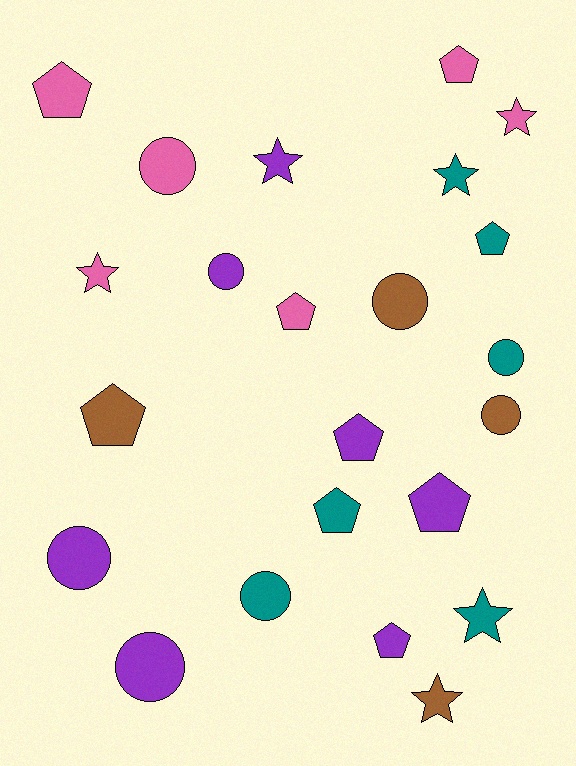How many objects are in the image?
There are 23 objects.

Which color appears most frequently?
Purple, with 7 objects.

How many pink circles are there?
There is 1 pink circle.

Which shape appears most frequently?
Pentagon, with 9 objects.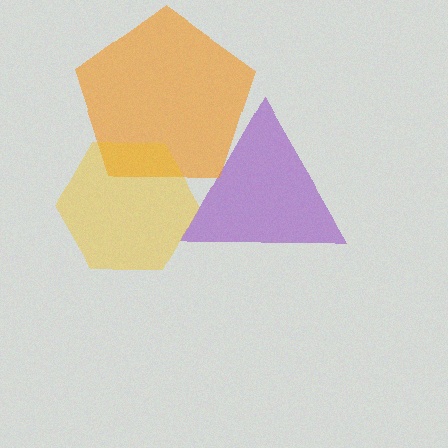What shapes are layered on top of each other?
The layered shapes are: a purple triangle, an orange pentagon, a yellow hexagon.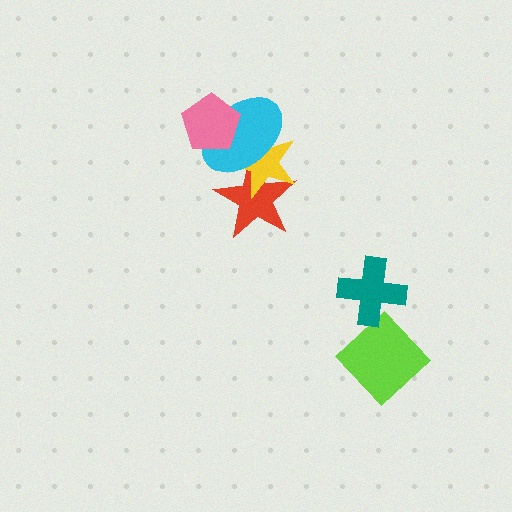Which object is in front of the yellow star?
The cyan ellipse is in front of the yellow star.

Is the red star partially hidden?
Yes, it is partially covered by another shape.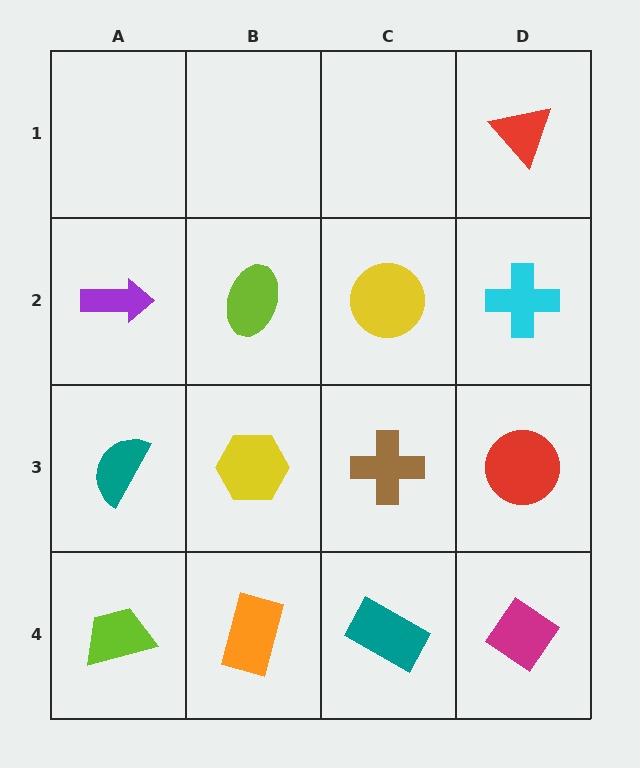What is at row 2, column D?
A cyan cross.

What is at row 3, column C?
A brown cross.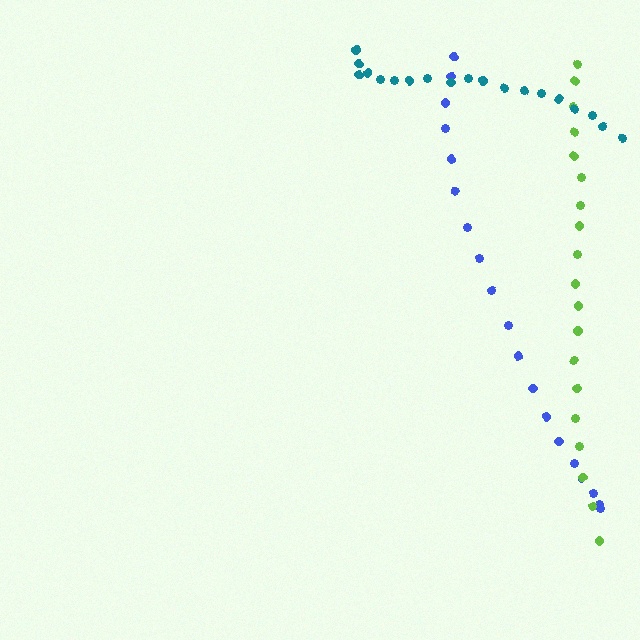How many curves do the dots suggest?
There are 3 distinct paths.